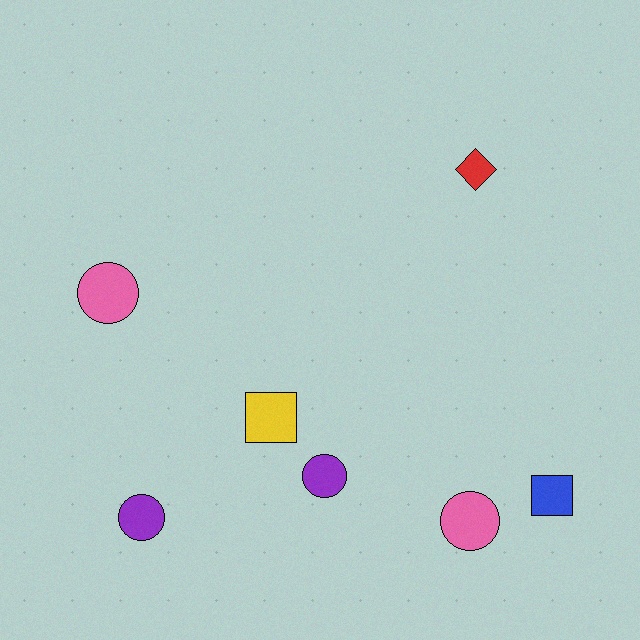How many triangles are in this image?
There are no triangles.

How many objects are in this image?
There are 7 objects.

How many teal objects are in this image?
There are no teal objects.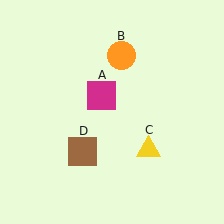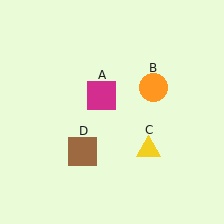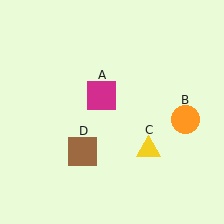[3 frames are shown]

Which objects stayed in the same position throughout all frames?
Magenta square (object A) and yellow triangle (object C) and brown square (object D) remained stationary.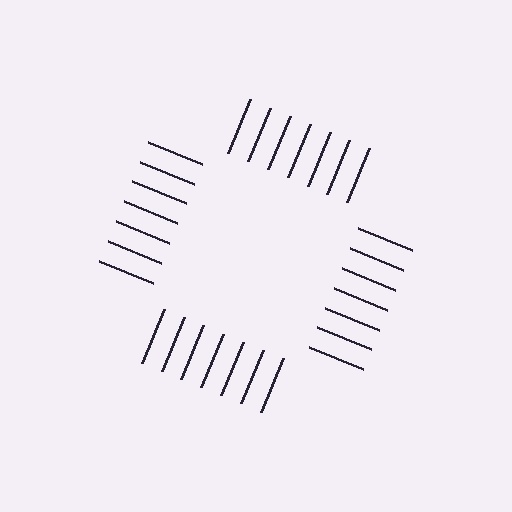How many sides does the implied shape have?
4 sides — the line-ends trace a square.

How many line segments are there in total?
28 — 7 along each of the 4 edges.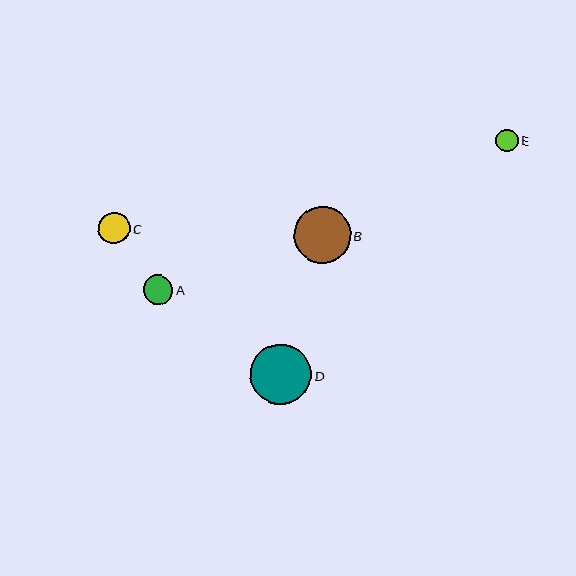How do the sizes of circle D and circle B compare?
Circle D and circle B are approximately the same size.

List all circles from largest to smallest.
From largest to smallest: D, B, C, A, E.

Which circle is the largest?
Circle D is the largest with a size of approximately 61 pixels.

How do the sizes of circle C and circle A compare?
Circle C and circle A are approximately the same size.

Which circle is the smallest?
Circle E is the smallest with a size of approximately 22 pixels.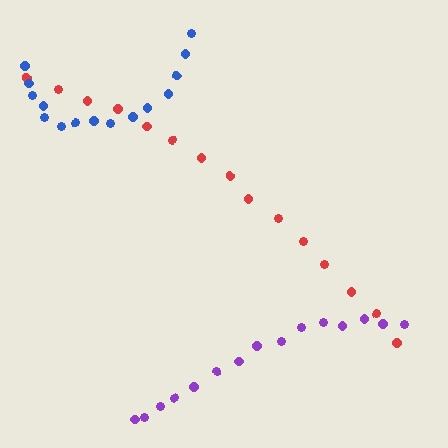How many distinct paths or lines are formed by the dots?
There are 3 distinct paths.